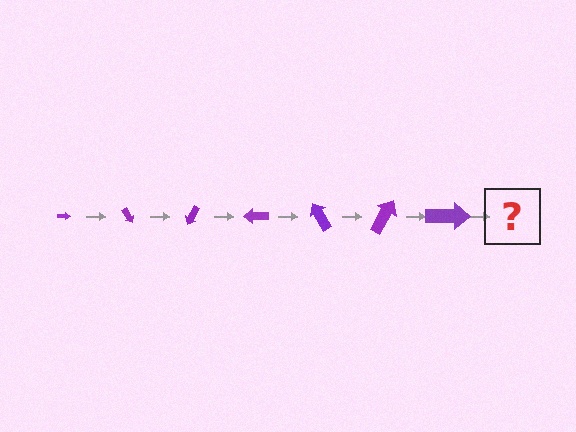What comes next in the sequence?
The next element should be an arrow, larger than the previous one and rotated 420 degrees from the start.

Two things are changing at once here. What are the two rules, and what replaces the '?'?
The two rules are that the arrow grows larger each step and it rotates 60 degrees each step. The '?' should be an arrow, larger than the previous one and rotated 420 degrees from the start.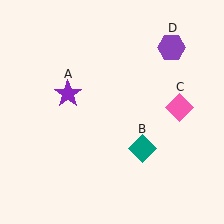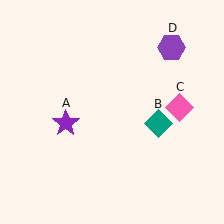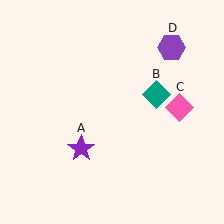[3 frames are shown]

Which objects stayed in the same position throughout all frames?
Pink diamond (object C) and purple hexagon (object D) remained stationary.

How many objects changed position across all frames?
2 objects changed position: purple star (object A), teal diamond (object B).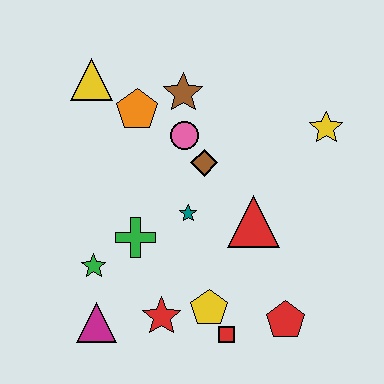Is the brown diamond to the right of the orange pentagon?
Yes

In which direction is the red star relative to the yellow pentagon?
The red star is to the left of the yellow pentagon.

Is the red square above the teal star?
No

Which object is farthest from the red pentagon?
The yellow triangle is farthest from the red pentagon.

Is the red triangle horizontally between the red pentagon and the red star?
Yes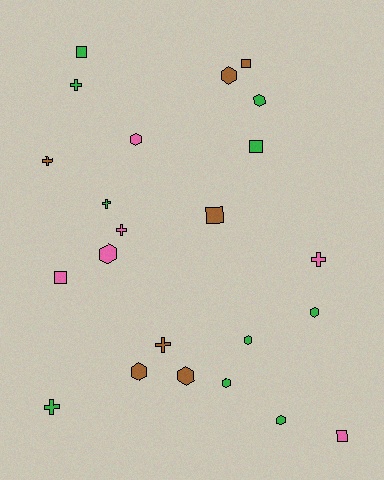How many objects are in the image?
There are 23 objects.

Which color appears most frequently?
Green, with 10 objects.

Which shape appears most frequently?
Hexagon, with 10 objects.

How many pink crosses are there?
There are 2 pink crosses.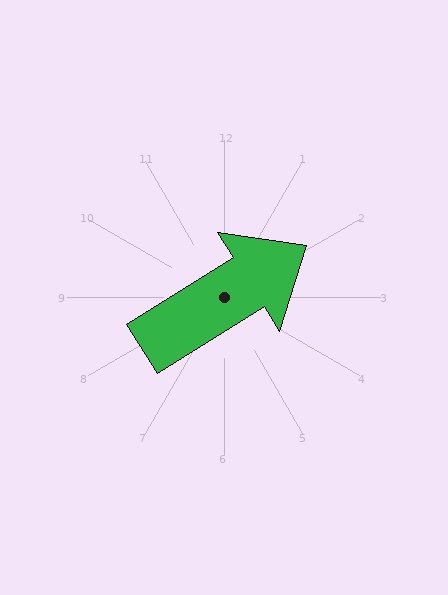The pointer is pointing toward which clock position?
Roughly 2 o'clock.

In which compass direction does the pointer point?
Northeast.